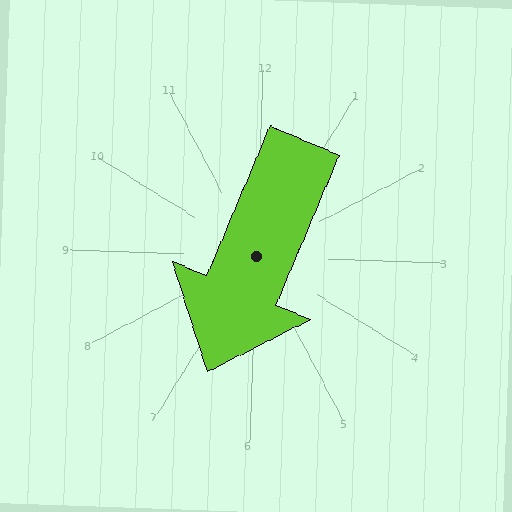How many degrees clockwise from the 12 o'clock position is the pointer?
Approximately 201 degrees.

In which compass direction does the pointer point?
South.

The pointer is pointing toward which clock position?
Roughly 7 o'clock.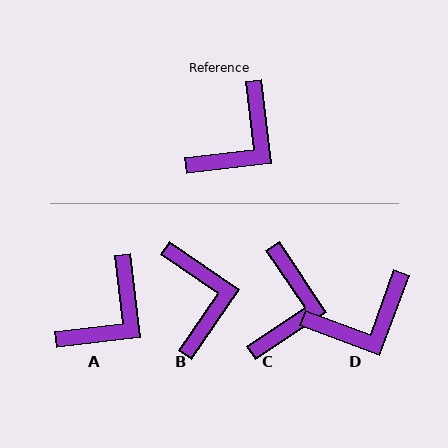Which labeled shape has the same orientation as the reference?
A.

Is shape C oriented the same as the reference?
No, it is off by about 27 degrees.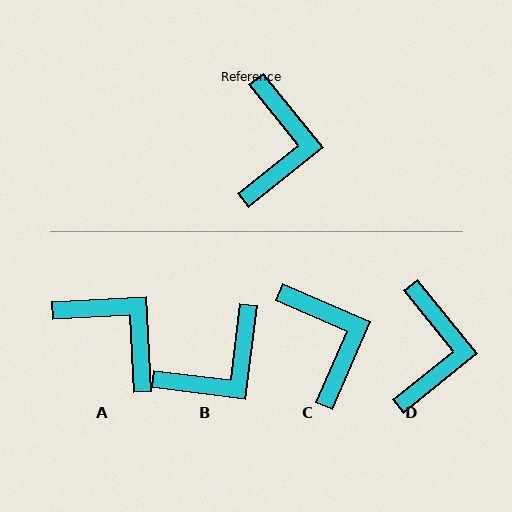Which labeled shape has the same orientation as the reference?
D.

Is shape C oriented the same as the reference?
No, it is off by about 28 degrees.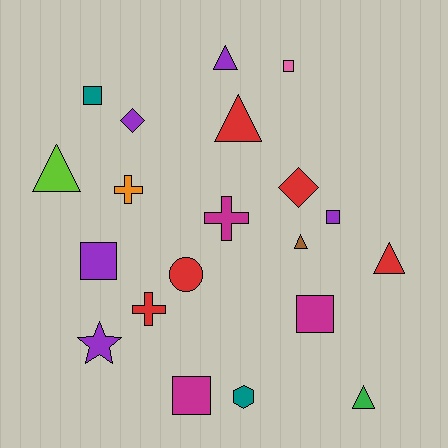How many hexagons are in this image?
There is 1 hexagon.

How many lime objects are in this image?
There is 1 lime object.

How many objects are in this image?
There are 20 objects.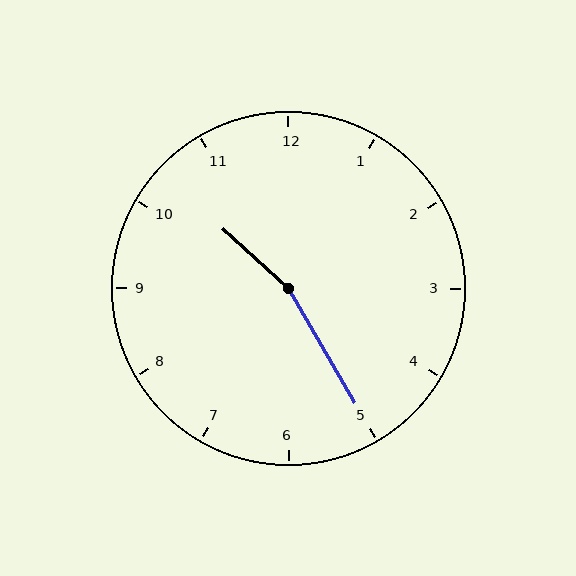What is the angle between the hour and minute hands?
Approximately 162 degrees.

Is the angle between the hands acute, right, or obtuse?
It is obtuse.